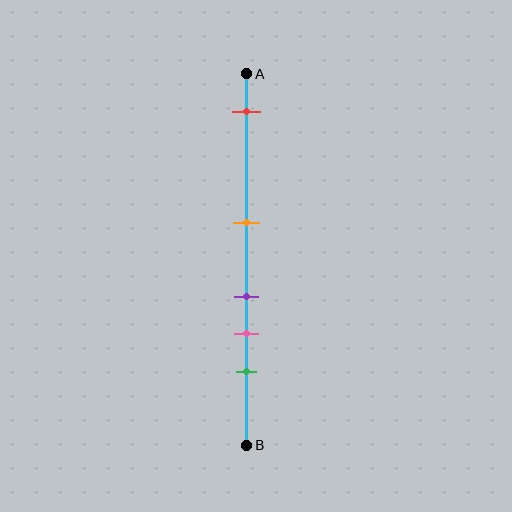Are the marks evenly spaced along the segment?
No, the marks are not evenly spaced.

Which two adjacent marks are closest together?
The purple and pink marks are the closest adjacent pair.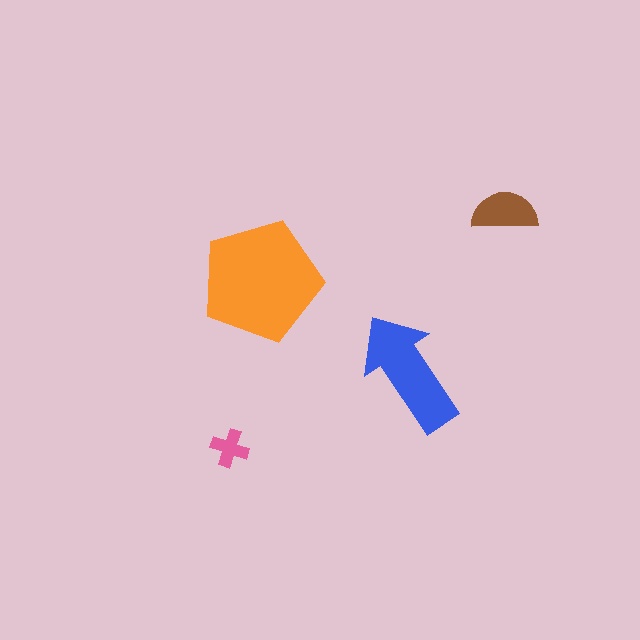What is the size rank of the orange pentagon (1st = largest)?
1st.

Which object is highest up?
The brown semicircle is topmost.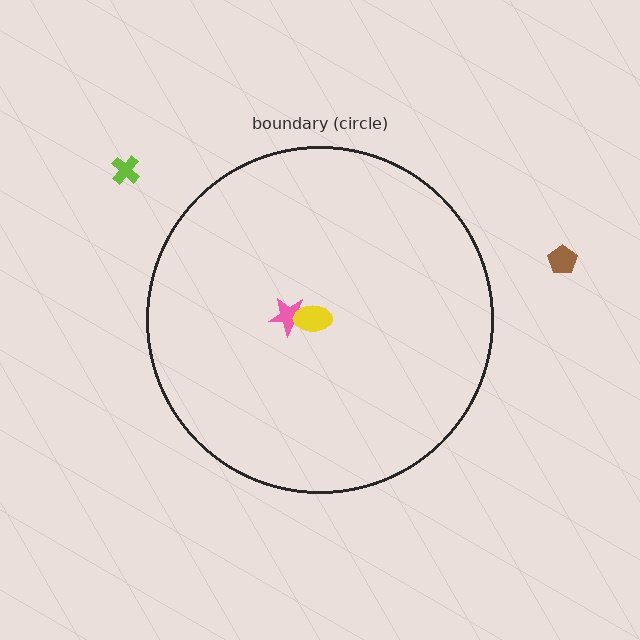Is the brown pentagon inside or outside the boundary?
Outside.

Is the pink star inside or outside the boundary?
Inside.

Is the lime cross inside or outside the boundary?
Outside.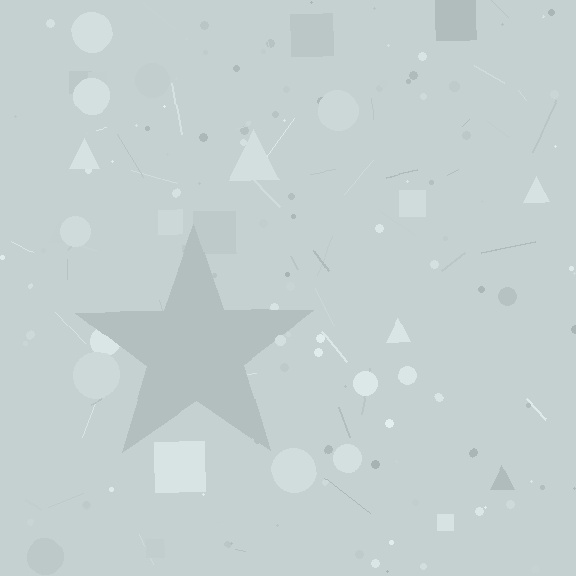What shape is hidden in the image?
A star is hidden in the image.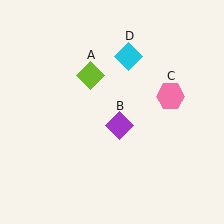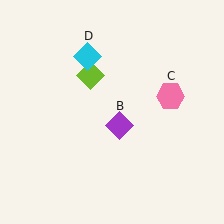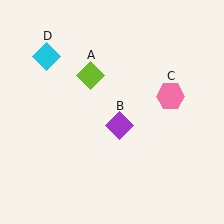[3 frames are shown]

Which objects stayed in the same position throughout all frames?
Lime diamond (object A) and purple diamond (object B) and pink hexagon (object C) remained stationary.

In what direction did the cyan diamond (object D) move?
The cyan diamond (object D) moved left.